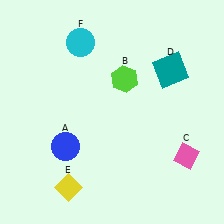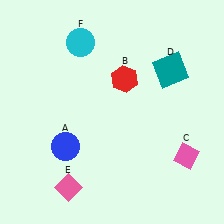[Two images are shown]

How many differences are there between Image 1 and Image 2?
There are 2 differences between the two images.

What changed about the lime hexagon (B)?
In Image 1, B is lime. In Image 2, it changed to red.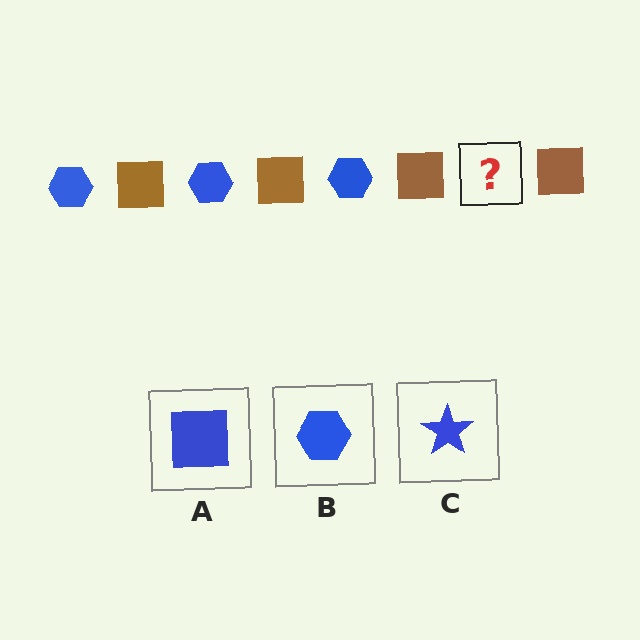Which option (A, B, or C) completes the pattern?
B.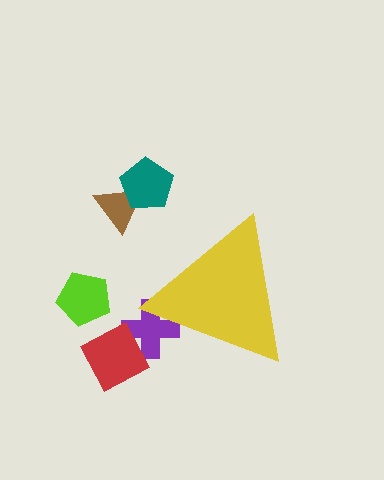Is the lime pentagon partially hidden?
No, the lime pentagon is fully visible.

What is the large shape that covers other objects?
A yellow triangle.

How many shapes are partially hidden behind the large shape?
1 shape is partially hidden.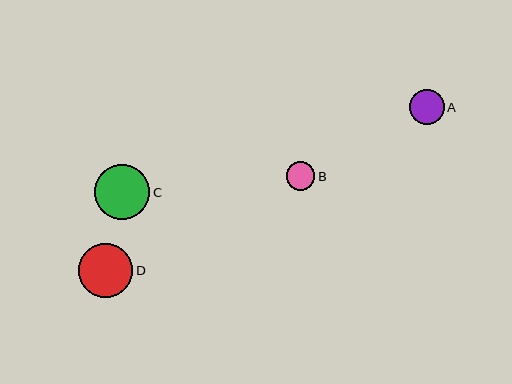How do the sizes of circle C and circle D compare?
Circle C and circle D are approximately the same size.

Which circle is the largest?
Circle C is the largest with a size of approximately 56 pixels.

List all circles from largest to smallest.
From largest to smallest: C, D, A, B.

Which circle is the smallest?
Circle B is the smallest with a size of approximately 29 pixels.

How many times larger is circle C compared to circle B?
Circle C is approximately 1.9 times the size of circle B.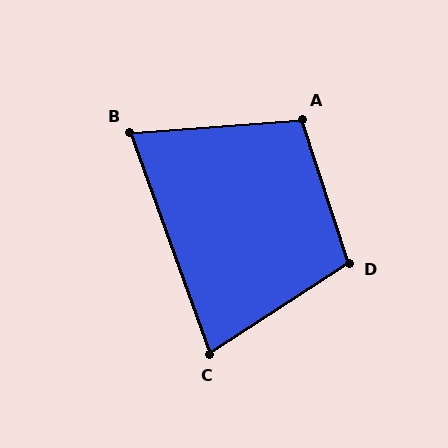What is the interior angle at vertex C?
Approximately 77 degrees (acute).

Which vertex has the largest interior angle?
D, at approximately 105 degrees.